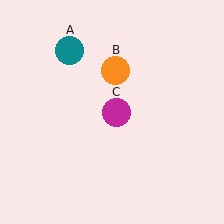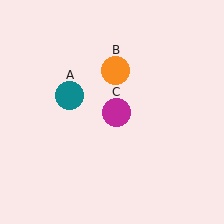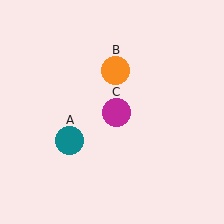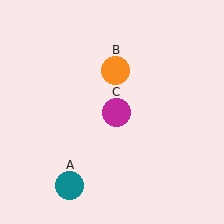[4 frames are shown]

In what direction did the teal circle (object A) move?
The teal circle (object A) moved down.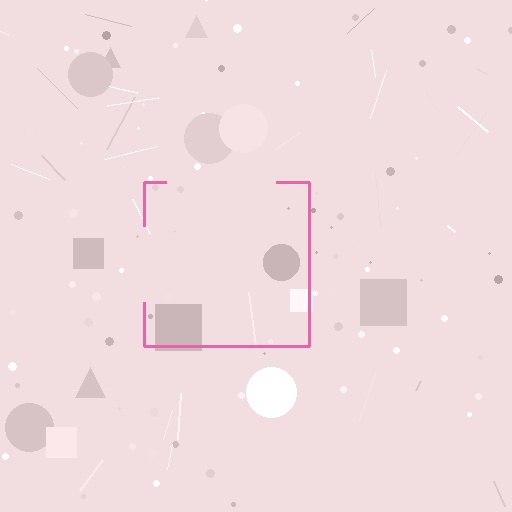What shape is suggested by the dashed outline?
The dashed outline suggests a square.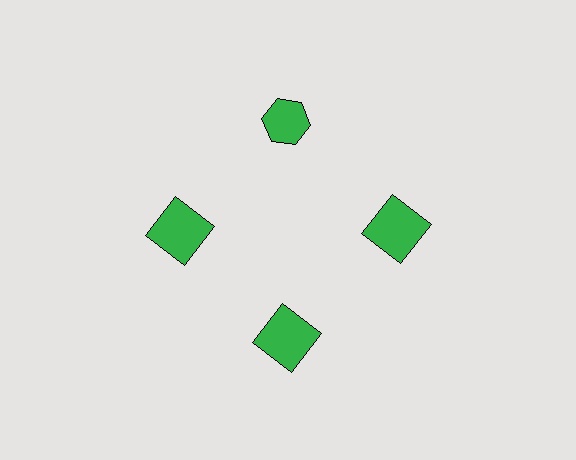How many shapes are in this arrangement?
There are 4 shapes arranged in a ring pattern.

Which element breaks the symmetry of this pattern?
The green hexagon at roughly the 12 o'clock position breaks the symmetry. All other shapes are green squares.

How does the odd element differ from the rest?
It has a different shape: hexagon instead of square.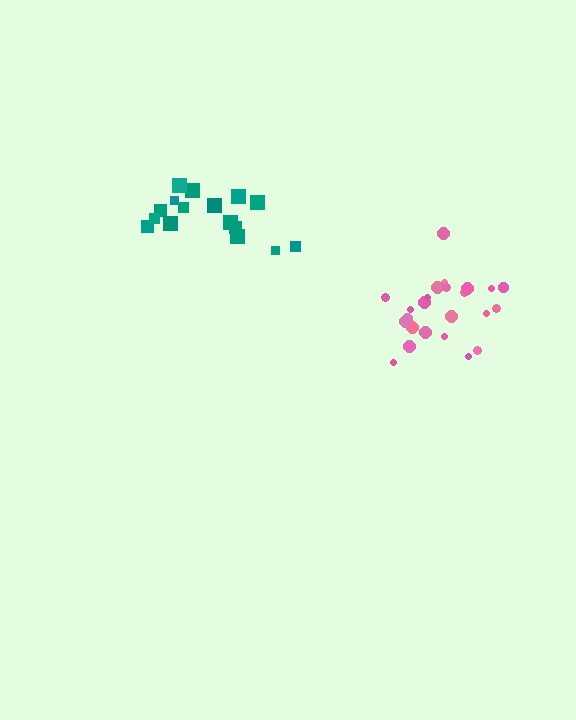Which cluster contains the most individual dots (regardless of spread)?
Pink (24).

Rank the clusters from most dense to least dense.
pink, teal.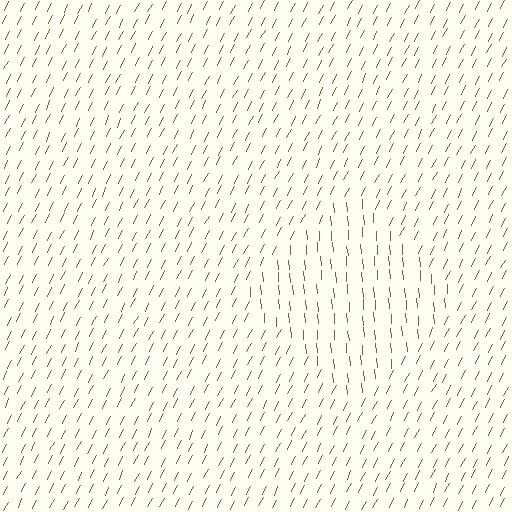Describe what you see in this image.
The image is filled with small brown line segments. A diamond region in the image has lines oriented differently from the surrounding lines, creating a visible texture boundary.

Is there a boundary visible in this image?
Yes, there is a texture boundary formed by a change in line orientation.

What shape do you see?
I see a diamond.